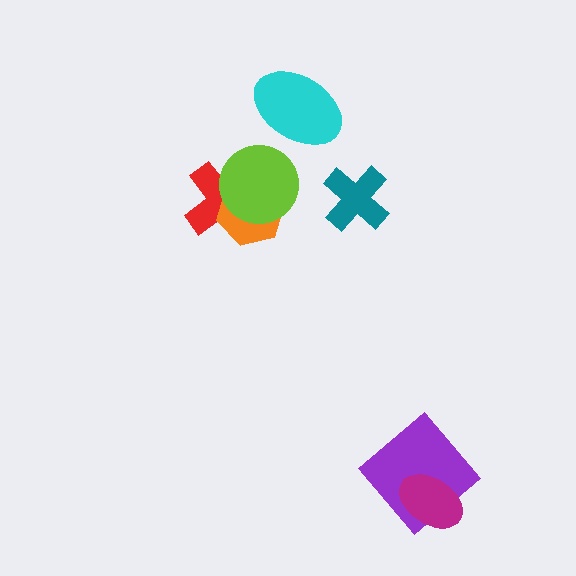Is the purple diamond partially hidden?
Yes, it is partially covered by another shape.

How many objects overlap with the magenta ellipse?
1 object overlaps with the magenta ellipse.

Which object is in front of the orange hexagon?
The lime circle is in front of the orange hexagon.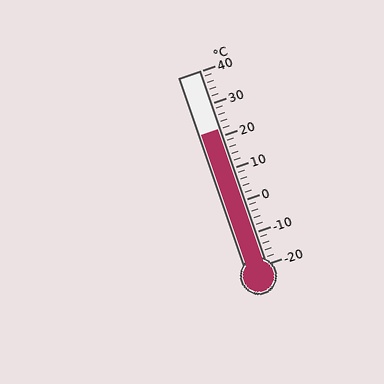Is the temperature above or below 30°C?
The temperature is below 30°C.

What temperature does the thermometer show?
The thermometer shows approximately 22°C.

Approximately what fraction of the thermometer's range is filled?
The thermometer is filled to approximately 70% of its range.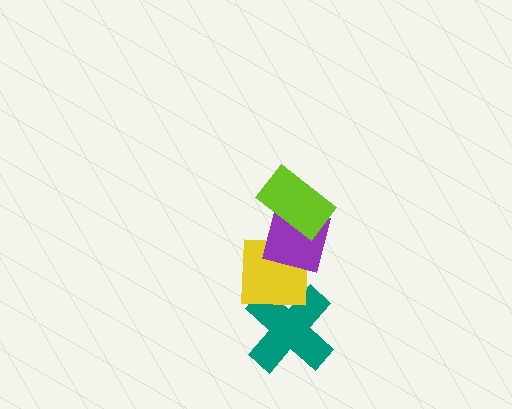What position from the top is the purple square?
The purple square is 2nd from the top.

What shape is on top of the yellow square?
The purple square is on top of the yellow square.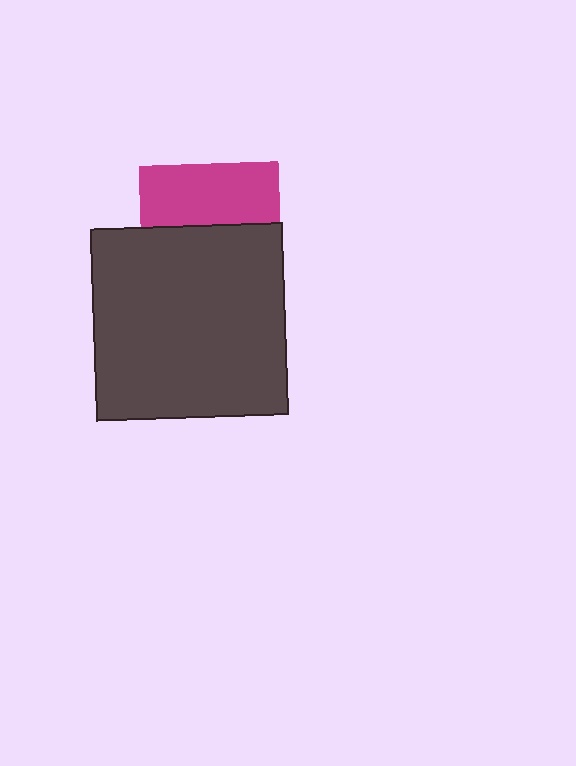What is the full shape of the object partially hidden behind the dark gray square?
The partially hidden object is a magenta square.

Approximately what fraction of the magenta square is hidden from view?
Roughly 57% of the magenta square is hidden behind the dark gray square.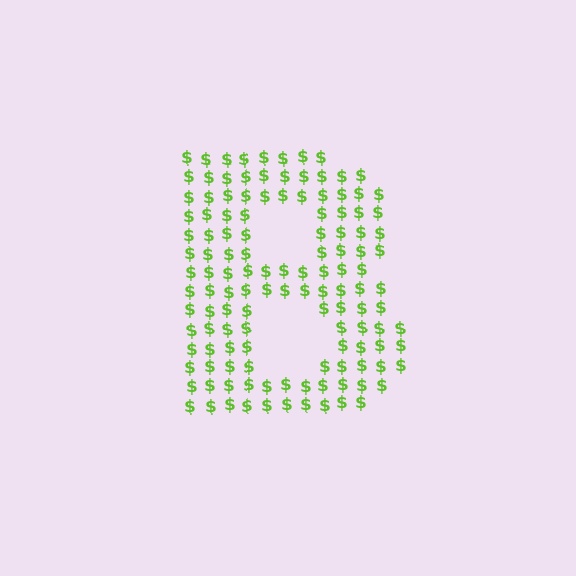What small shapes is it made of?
It is made of small dollar signs.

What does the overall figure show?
The overall figure shows the letter B.